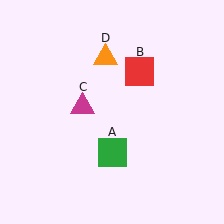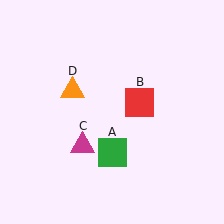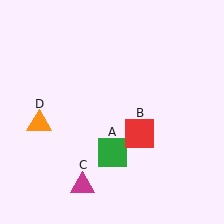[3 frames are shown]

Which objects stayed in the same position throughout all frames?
Green square (object A) remained stationary.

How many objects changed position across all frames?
3 objects changed position: red square (object B), magenta triangle (object C), orange triangle (object D).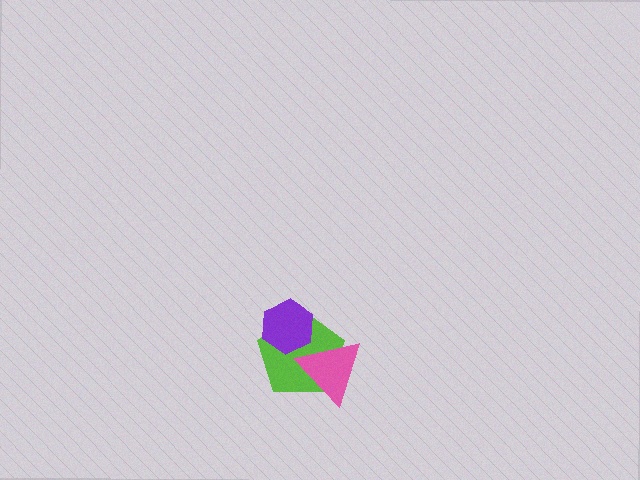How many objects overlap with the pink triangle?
1 object overlaps with the pink triangle.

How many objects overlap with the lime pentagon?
2 objects overlap with the lime pentagon.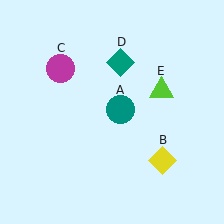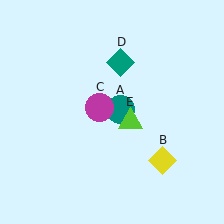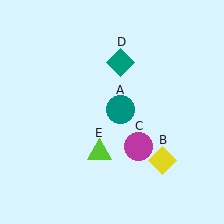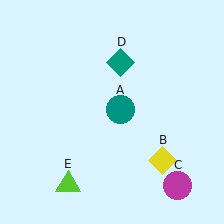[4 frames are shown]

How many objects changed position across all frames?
2 objects changed position: magenta circle (object C), lime triangle (object E).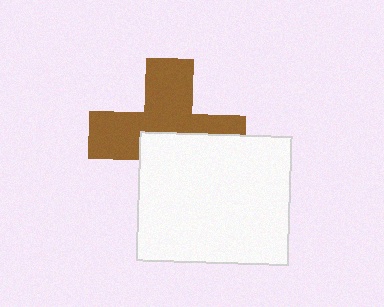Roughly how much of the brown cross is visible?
About half of it is visible (roughly 56%).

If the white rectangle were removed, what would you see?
You would see the complete brown cross.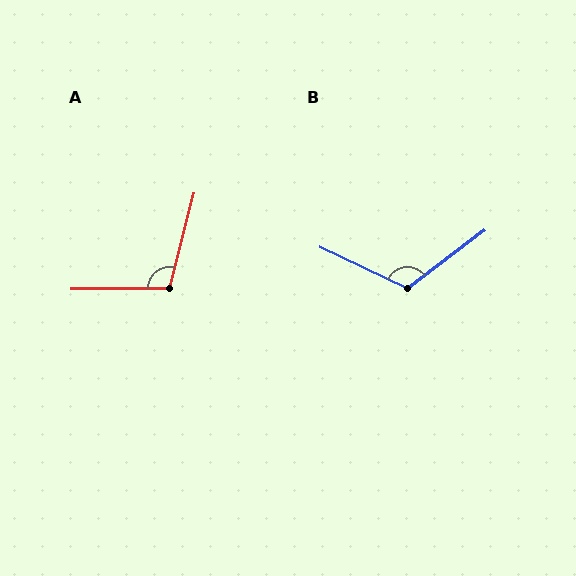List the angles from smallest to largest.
A (105°), B (118°).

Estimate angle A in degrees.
Approximately 105 degrees.